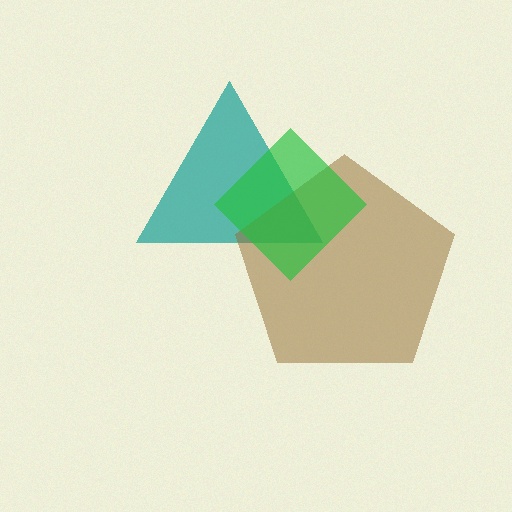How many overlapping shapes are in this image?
There are 3 overlapping shapes in the image.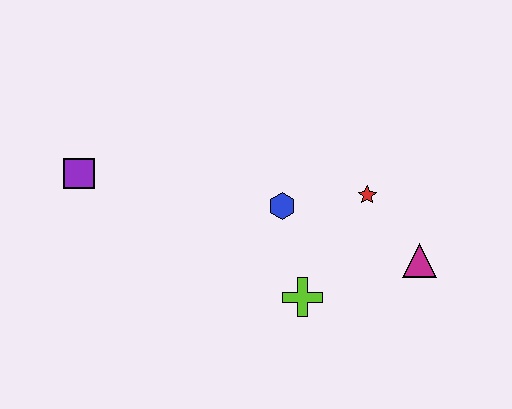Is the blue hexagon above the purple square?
No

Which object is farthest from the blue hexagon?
The purple square is farthest from the blue hexagon.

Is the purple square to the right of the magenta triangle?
No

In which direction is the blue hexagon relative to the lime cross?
The blue hexagon is above the lime cross.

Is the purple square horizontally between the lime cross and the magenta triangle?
No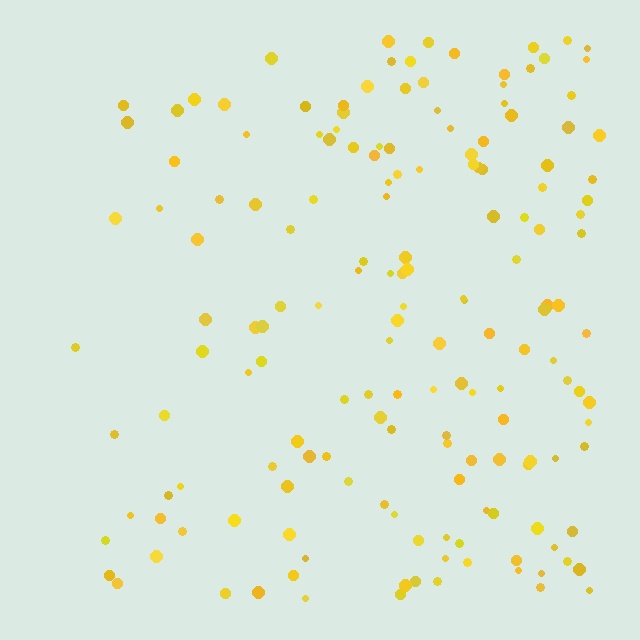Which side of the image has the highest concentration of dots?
The right.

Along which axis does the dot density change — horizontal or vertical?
Horizontal.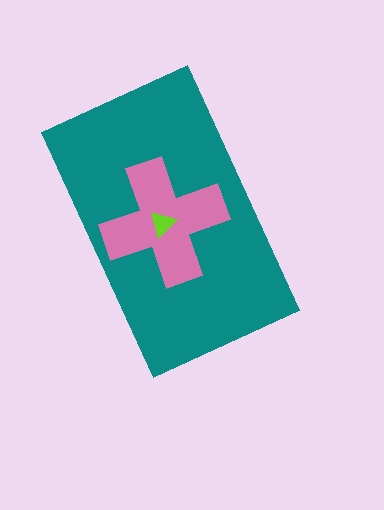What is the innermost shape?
The lime triangle.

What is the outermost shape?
The teal rectangle.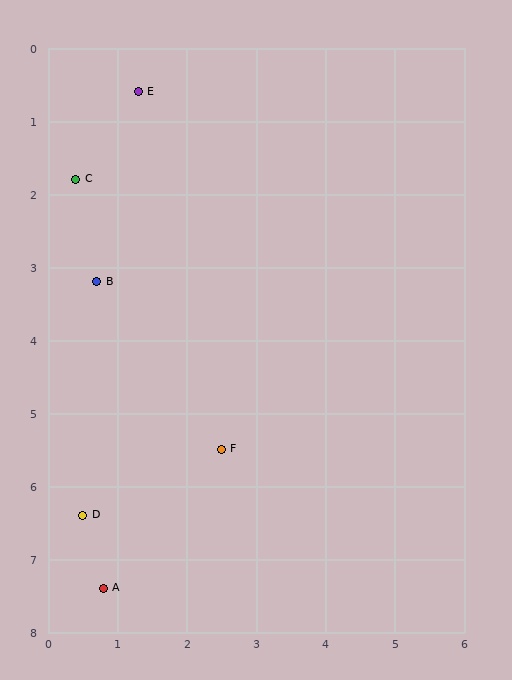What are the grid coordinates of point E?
Point E is at approximately (1.3, 0.6).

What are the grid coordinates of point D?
Point D is at approximately (0.5, 6.4).